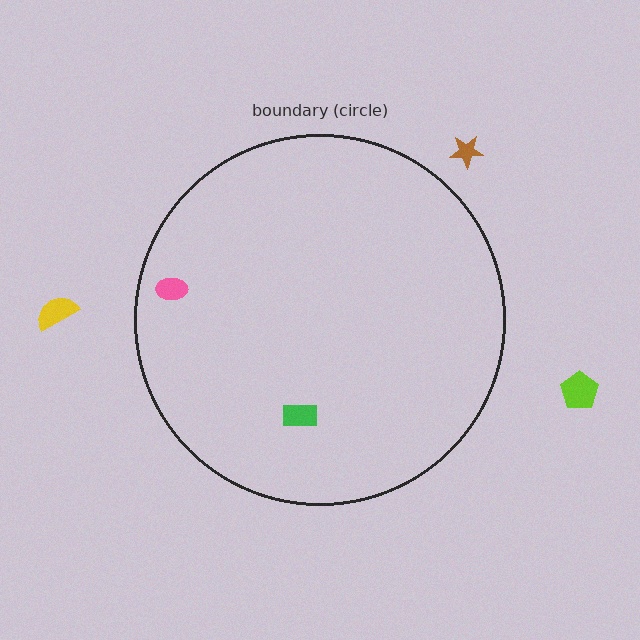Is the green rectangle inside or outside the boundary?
Inside.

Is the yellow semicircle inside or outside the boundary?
Outside.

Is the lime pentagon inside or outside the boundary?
Outside.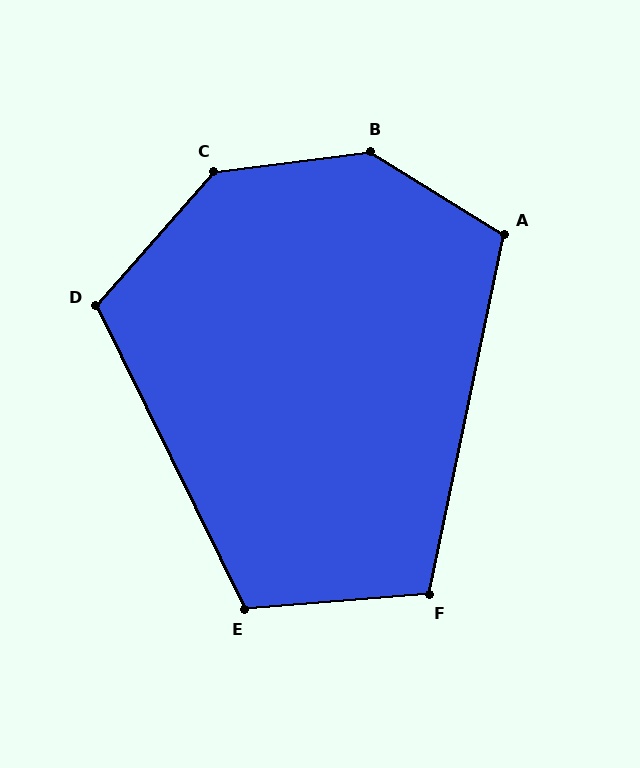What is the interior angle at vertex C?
Approximately 139 degrees (obtuse).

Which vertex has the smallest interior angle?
F, at approximately 106 degrees.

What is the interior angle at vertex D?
Approximately 113 degrees (obtuse).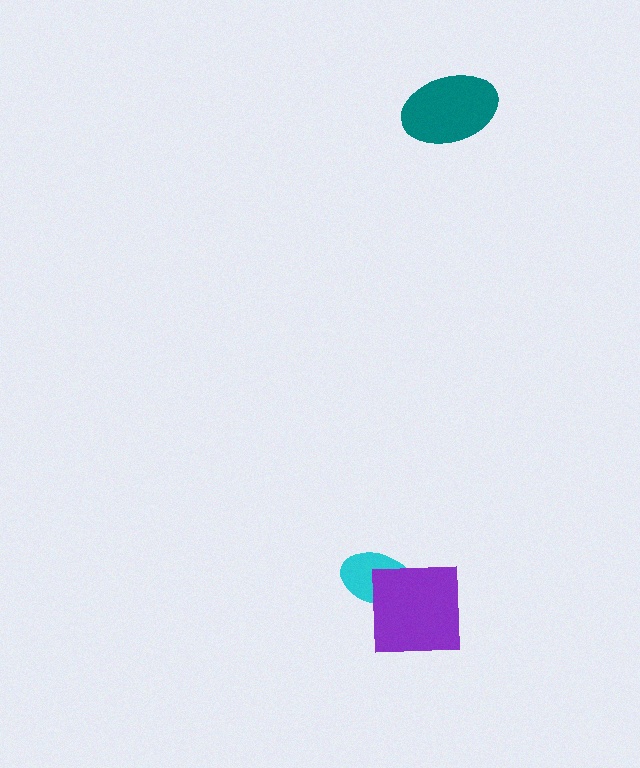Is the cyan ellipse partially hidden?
Yes, it is partially covered by another shape.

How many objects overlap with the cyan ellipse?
1 object overlaps with the cyan ellipse.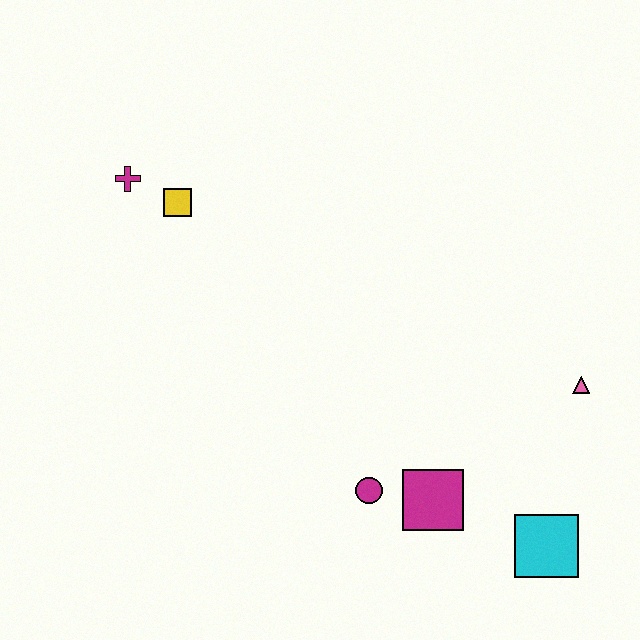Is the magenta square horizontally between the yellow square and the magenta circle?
No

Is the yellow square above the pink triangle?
Yes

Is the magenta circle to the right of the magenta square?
No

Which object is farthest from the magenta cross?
The cyan square is farthest from the magenta cross.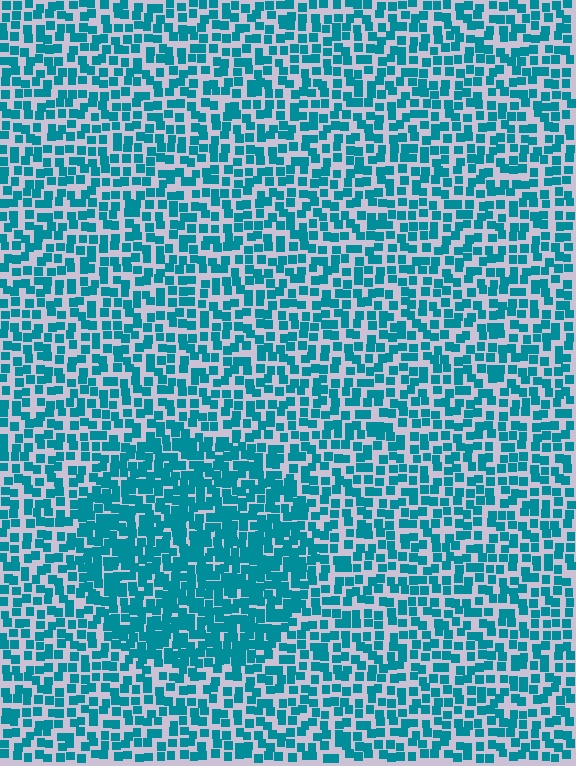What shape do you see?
I see a circle.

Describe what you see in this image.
The image contains small teal elements arranged at two different densities. A circle-shaped region is visible where the elements are more densely packed than the surrounding area.